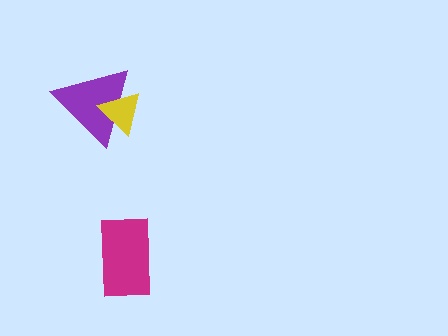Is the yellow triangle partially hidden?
No, no other shape covers it.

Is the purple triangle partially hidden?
Yes, it is partially covered by another shape.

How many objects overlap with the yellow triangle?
1 object overlaps with the yellow triangle.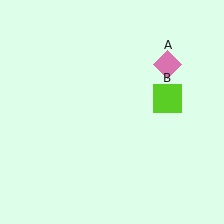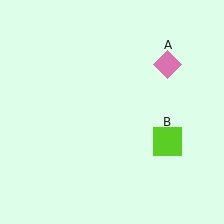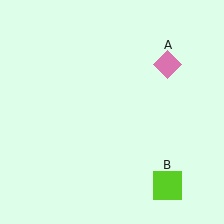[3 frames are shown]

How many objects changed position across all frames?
1 object changed position: lime square (object B).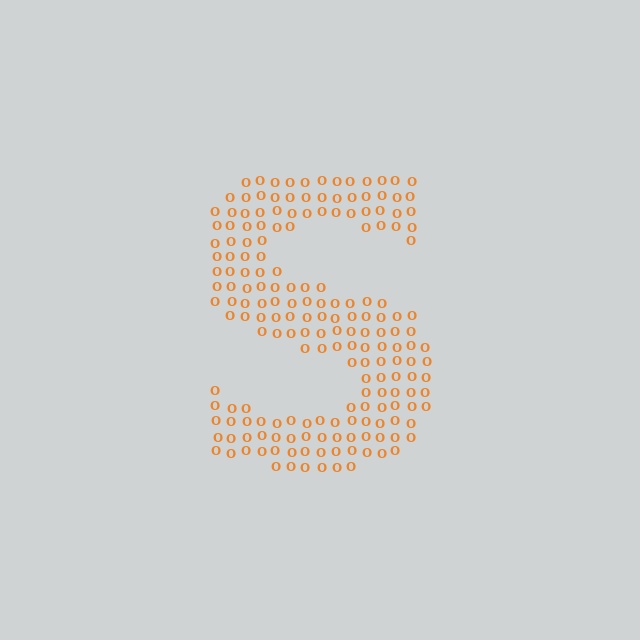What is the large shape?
The large shape is the letter S.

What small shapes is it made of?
It is made of small letter O's.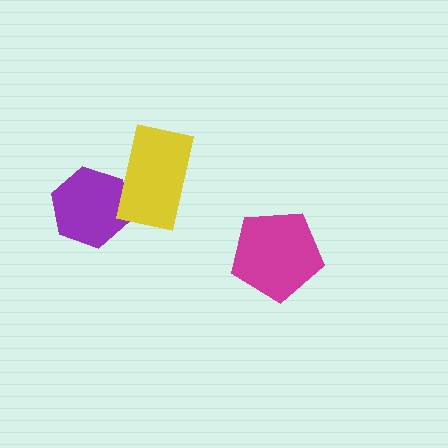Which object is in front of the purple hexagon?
The yellow rectangle is in front of the purple hexagon.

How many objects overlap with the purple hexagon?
1 object overlaps with the purple hexagon.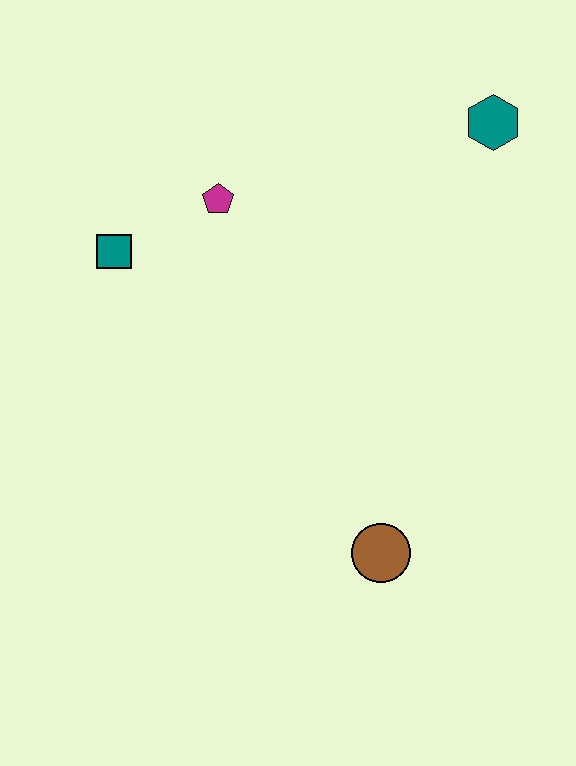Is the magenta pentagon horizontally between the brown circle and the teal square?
Yes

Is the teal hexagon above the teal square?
Yes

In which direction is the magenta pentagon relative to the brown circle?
The magenta pentagon is above the brown circle.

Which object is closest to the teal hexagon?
The magenta pentagon is closest to the teal hexagon.